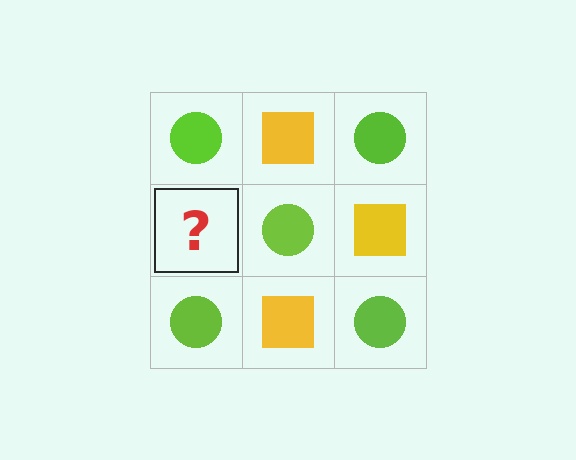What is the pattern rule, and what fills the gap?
The rule is that it alternates lime circle and yellow square in a checkerboard pattern. The gap should be filled with a yellow square.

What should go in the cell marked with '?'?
The missing cell should contain a yellow square.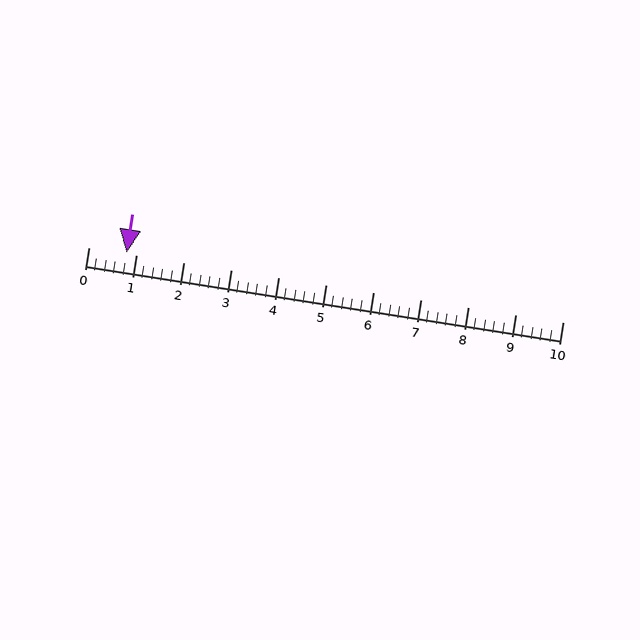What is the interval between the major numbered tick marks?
The major tick marks are spaced 1 units apart.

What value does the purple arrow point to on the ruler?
The purple arrow points to approximately 0.8.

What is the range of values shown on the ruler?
The ruler shows values from 0 to 10.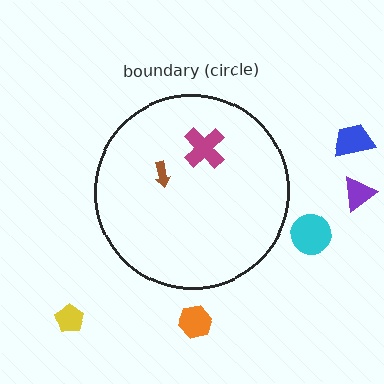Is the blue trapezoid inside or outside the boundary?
Outside.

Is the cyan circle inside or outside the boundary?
Outside.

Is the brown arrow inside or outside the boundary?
Inside.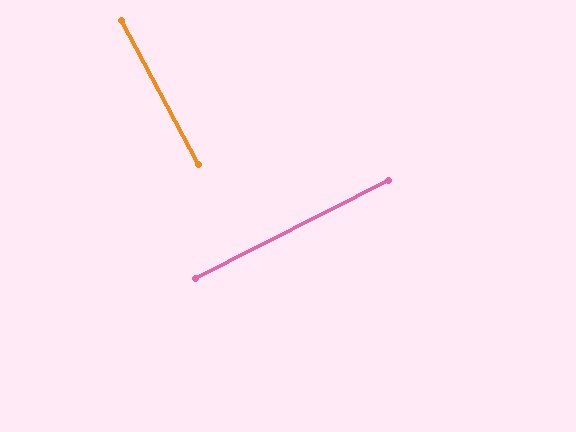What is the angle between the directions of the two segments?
Approximately 89 degrees.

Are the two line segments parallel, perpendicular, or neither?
Perpendicular — they meet at approximately 89°.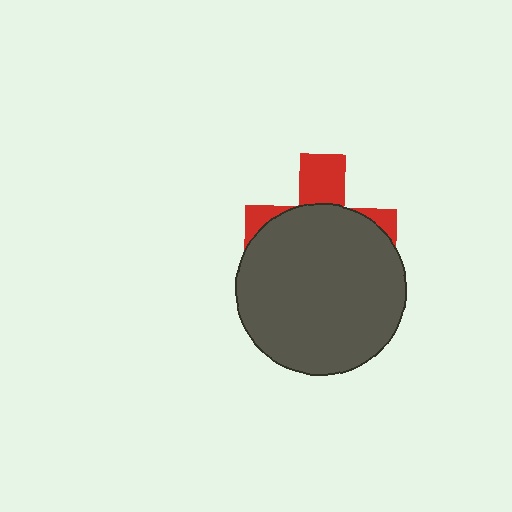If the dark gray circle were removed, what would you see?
You would see the complete red cross.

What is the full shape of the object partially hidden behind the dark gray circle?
The partially hidden object is a red cross.